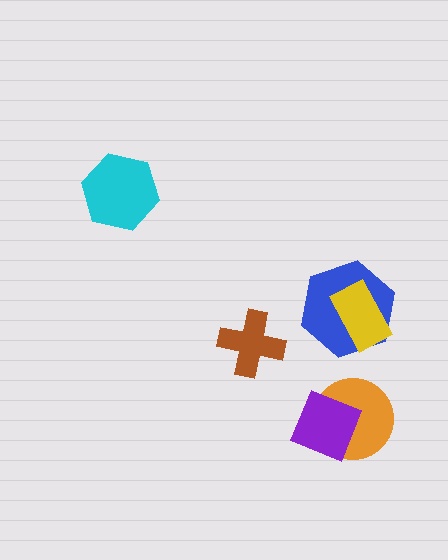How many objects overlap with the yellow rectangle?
1 object overlaps with the yellow rectangle.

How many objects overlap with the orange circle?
1 object overlaps with the orange circle.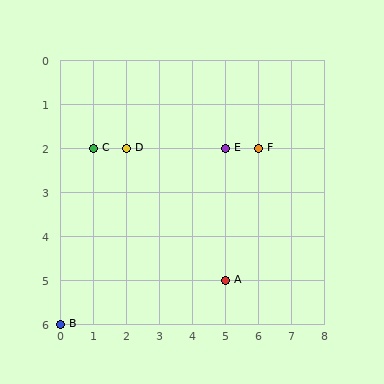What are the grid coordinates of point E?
Point E is at grid coordinates (5, 2).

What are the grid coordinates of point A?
Point A is at grid coordinates (5, 5).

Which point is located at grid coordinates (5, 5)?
Point A is at (5, 5).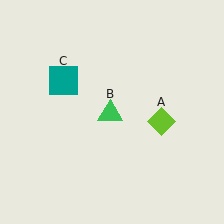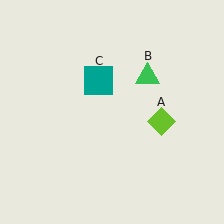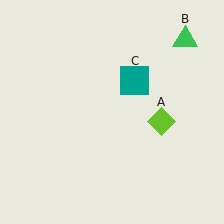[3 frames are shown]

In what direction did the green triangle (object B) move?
The green triangle (object B) moved up and to the right.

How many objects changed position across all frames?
2 objects changed position: green triangle (object B), teal square (object C).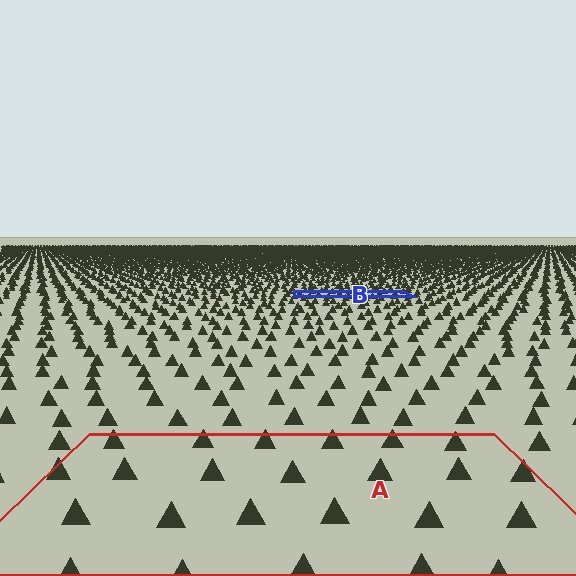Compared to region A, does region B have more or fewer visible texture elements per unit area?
Region B has more texture elements per unit area — they are packed more densely because it is farther away.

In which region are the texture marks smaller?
The texture marks are smaller in region B, because it is farther away.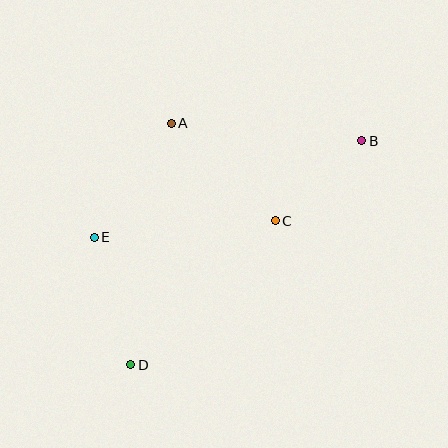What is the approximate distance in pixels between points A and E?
The distance between A and E is approximately 138 pixels.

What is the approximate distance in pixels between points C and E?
The distance between C and E is approximately 182 pixels.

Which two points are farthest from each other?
Points B and D are farthest from each other.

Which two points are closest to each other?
Points B and C are closest to each other.